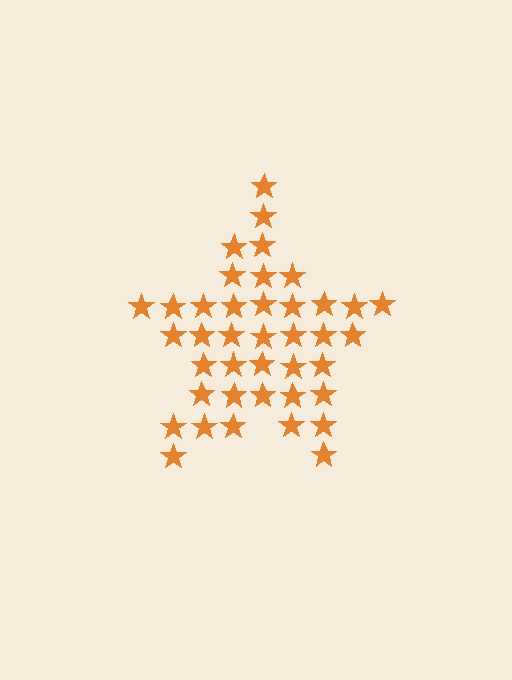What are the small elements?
The small elements are stars.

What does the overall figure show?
The overall figure shows a star.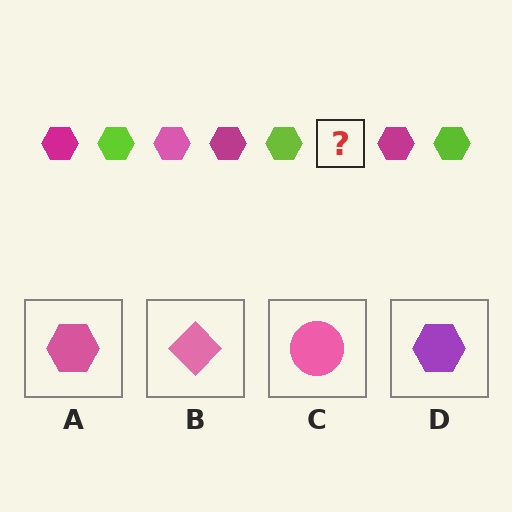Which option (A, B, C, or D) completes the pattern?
A.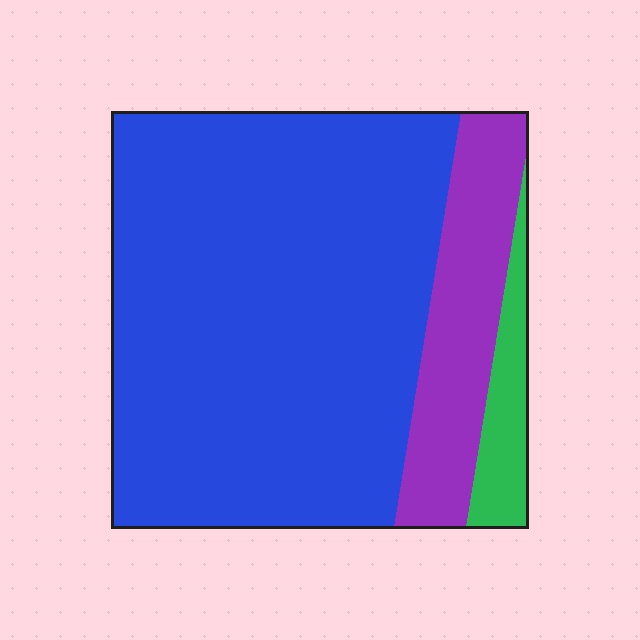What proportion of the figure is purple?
Purple covers about 15% of the figure.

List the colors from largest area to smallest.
From largest to smallest: blue, purple, green.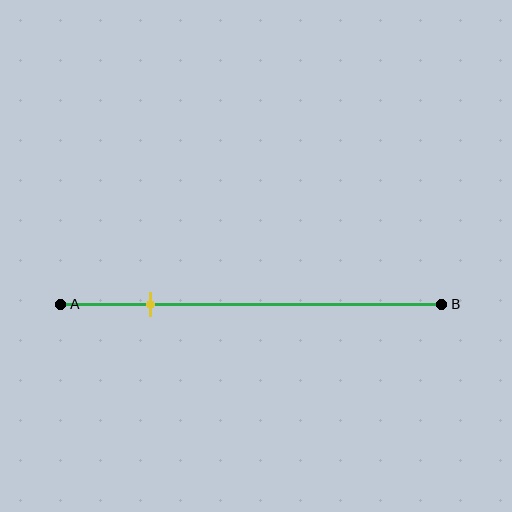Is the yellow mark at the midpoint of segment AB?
No, the mark is at about 25% from A, not at the 50% midpoint.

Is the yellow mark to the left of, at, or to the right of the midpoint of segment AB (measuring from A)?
The yellow mark is to the left of the midpoint of segment AB.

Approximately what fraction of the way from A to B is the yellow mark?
The yellow mark is approximately 25% of the way from A to B.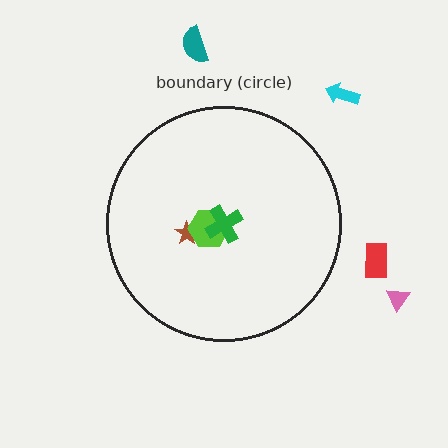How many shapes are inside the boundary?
3 inside, 4 outside.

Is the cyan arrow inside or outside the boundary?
Outside.